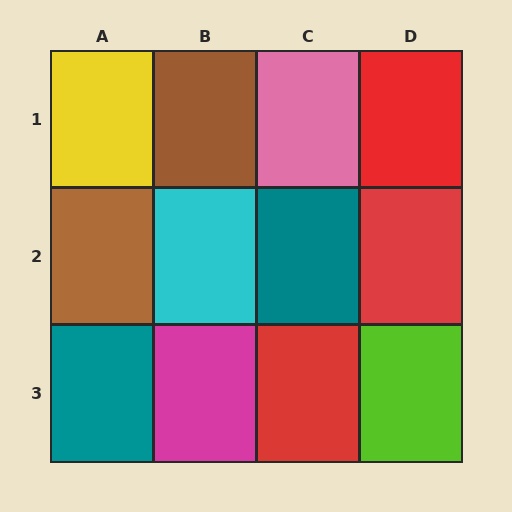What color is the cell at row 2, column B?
Cyan.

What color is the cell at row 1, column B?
Brown.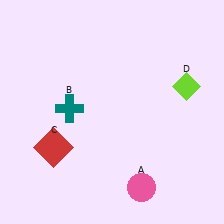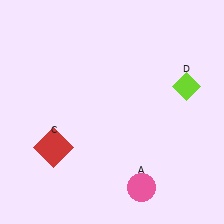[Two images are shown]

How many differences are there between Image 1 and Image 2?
There is 1 difference between the two images.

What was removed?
The teal cross (B) was removed in Image 2.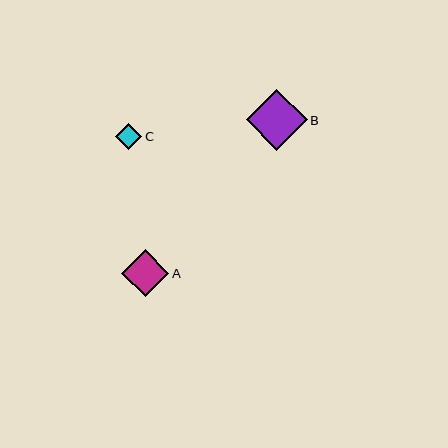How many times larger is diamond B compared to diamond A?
Diamond B is approximately 1.3 times the size of diamond A.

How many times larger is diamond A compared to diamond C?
Diamond A is approximately 1.8 times the size of diamond C.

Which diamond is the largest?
Diamond B is the largest with a size of approximately 61 pixels.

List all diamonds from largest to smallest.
From largest to smallest: B, A, C.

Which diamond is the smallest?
Diamond C is the smallest with a size of approximately 26 pixels.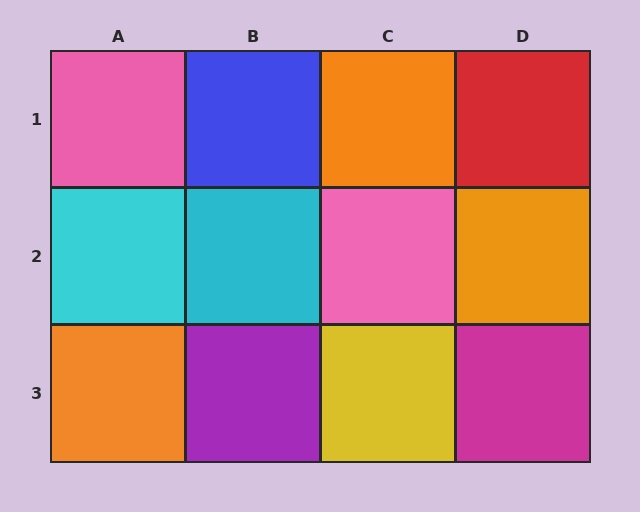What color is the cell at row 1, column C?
Orange.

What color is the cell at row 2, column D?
Orange.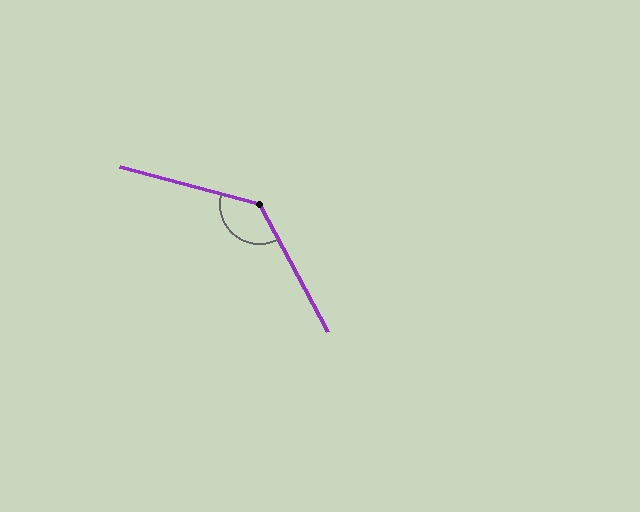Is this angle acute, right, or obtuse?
It is obtuse.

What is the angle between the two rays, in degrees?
Approximately 133 degrees.